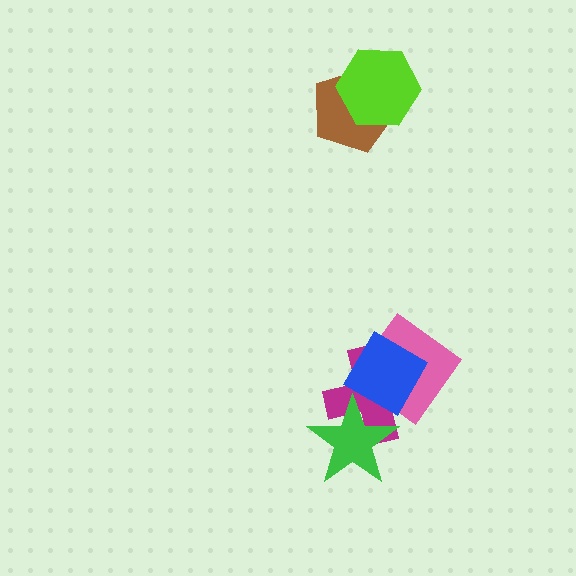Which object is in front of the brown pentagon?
The lime hexagon is in front of the brown pentagon.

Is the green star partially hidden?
Yes, it is partially covered by another shape.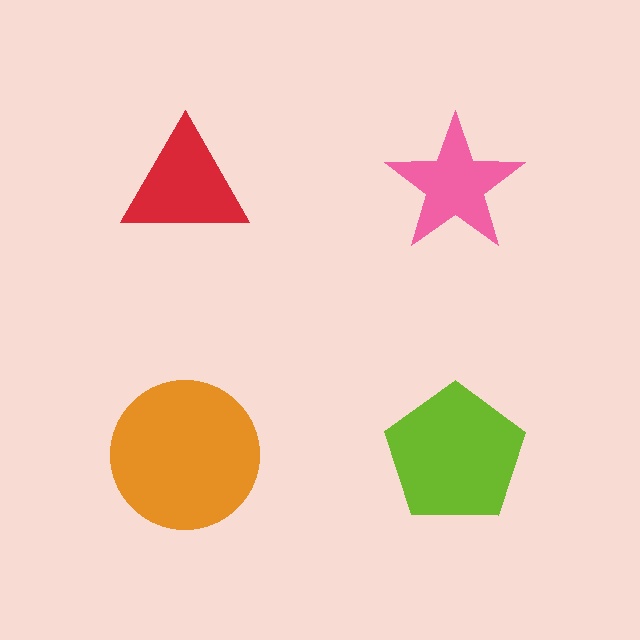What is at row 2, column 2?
A lime pentagon.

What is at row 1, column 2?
A pink star.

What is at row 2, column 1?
An orange circle.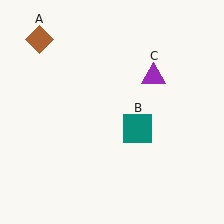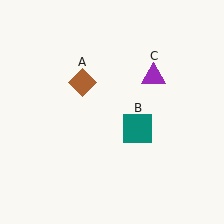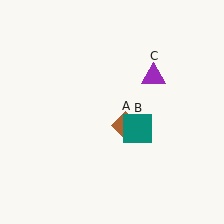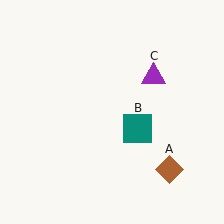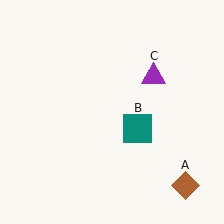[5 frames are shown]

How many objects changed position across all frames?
1 object changed position: brown diamond (object A).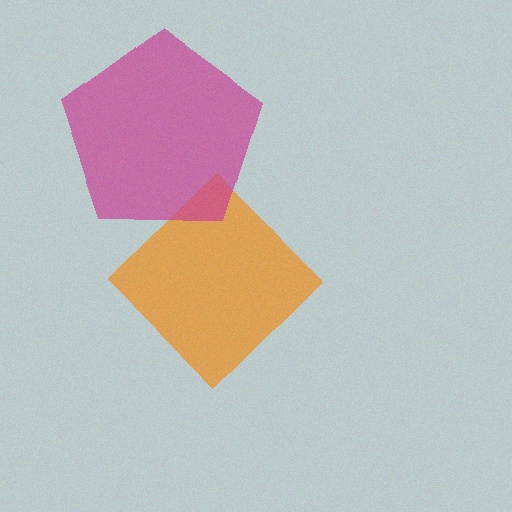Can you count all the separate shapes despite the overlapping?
Yes, there are 2 separate shapes.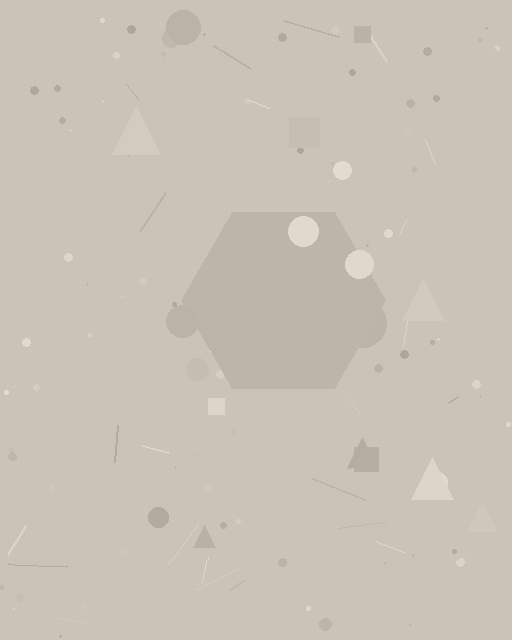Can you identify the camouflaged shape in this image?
The camouflaged shape is a hexagon.